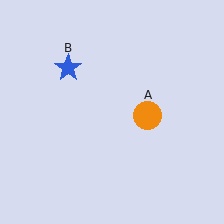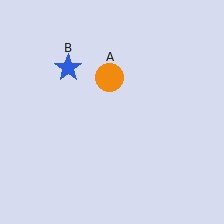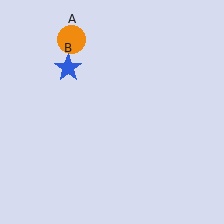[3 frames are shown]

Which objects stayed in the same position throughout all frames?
Blue star (object B) remained stationary.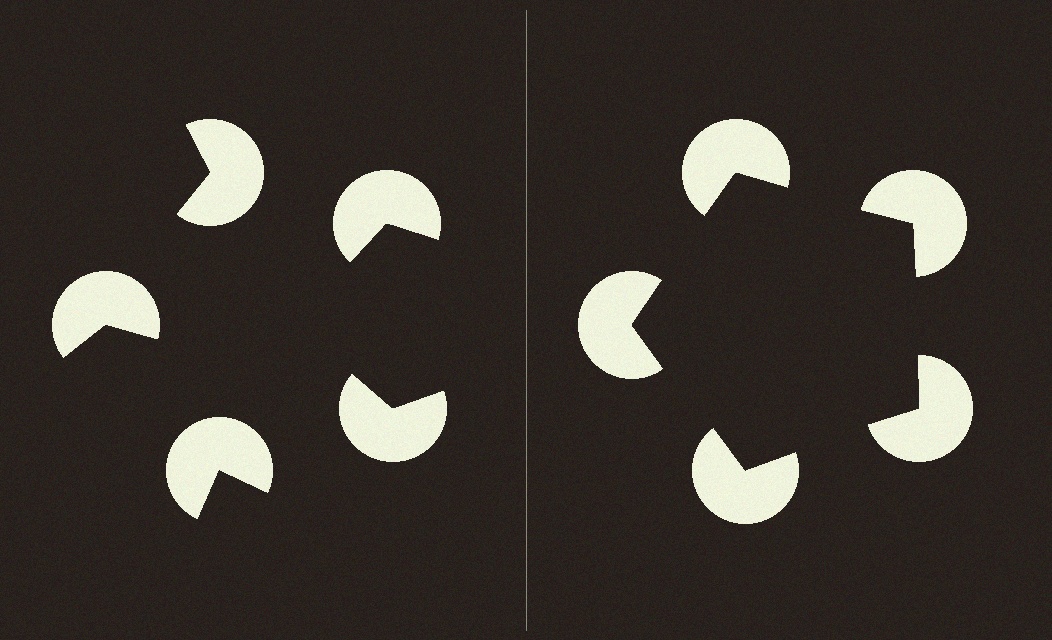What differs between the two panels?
The pac-man discs are positioned identically on both sides; only the wedge orientations differ. On the right they align to a pentagon; on the left they are misaligned.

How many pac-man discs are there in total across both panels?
10 — 5 on each side.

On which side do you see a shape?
An illusory pentagon appears on the right side. On the left side the wedge cuts are rotated, so no coherent shape forms.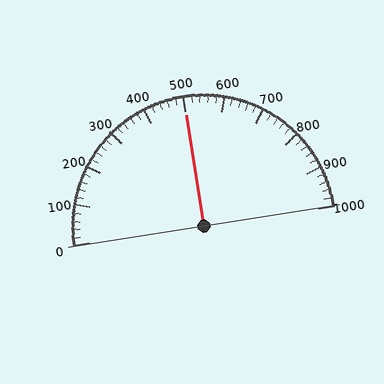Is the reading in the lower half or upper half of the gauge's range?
The reading is in the upper half of the range (0 to 1000).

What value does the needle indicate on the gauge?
The needle indicates approximately 500.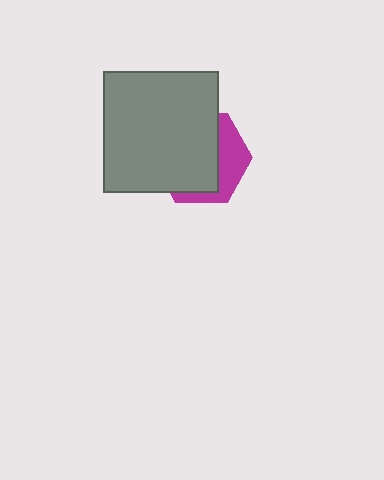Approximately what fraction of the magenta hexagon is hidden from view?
Roughly 67% of the magenta hexagon is hidden behind the gray rectangle.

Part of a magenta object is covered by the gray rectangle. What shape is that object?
It is a hexagon.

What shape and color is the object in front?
The object in front is a gray rectangle.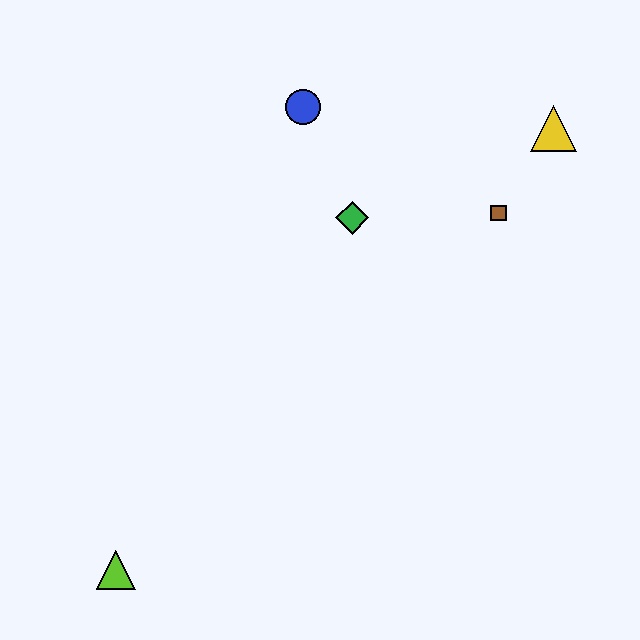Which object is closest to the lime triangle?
The green diamond is closest to the lime triangle.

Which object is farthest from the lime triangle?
The yellow triangle is farthest from the lime triangle.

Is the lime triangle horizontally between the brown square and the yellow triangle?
No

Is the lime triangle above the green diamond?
No